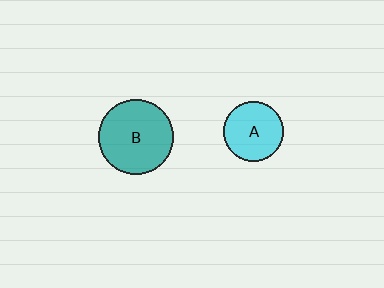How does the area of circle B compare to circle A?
Approximately 1.6 times.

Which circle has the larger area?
Circle B (teal).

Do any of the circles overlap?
No, none of the circles overlap.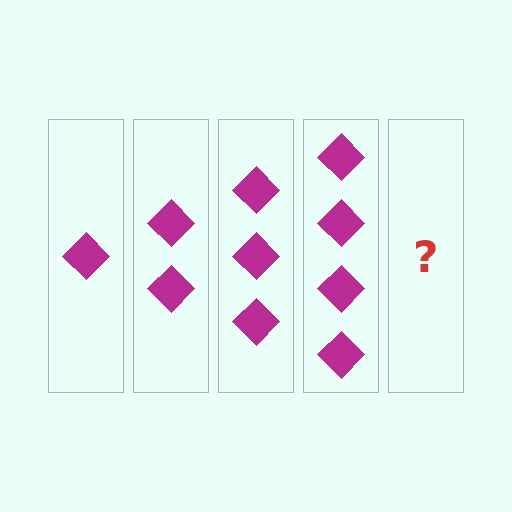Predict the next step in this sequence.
The next step is 5 diamonds.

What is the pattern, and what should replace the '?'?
The pattern is that each step adds one more diamond. The '?' should be 5 diamonds.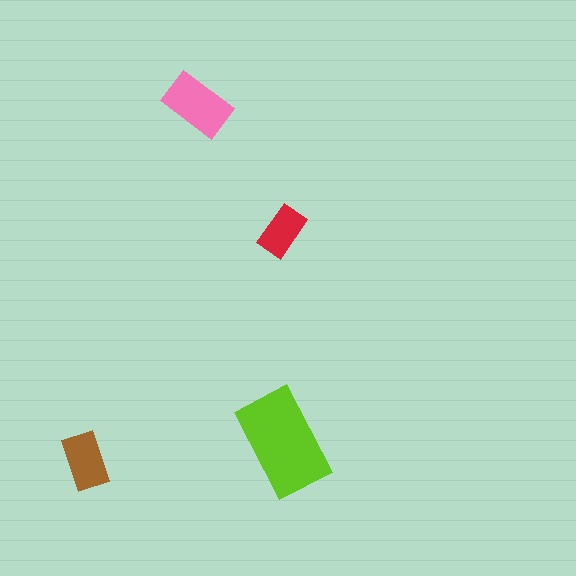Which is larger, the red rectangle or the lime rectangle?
The lime one.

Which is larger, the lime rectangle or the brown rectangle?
The lime one.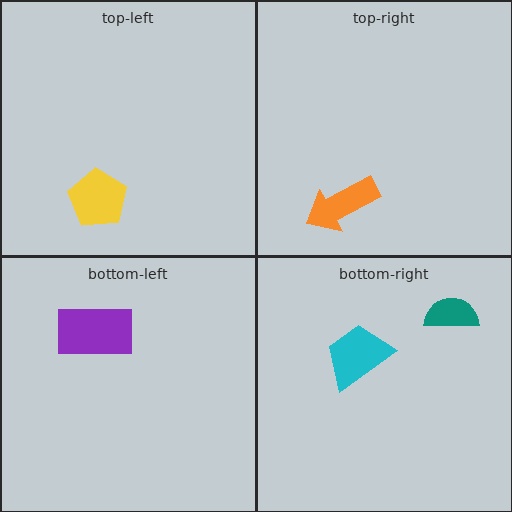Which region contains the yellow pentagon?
The top-left region.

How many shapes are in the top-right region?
1.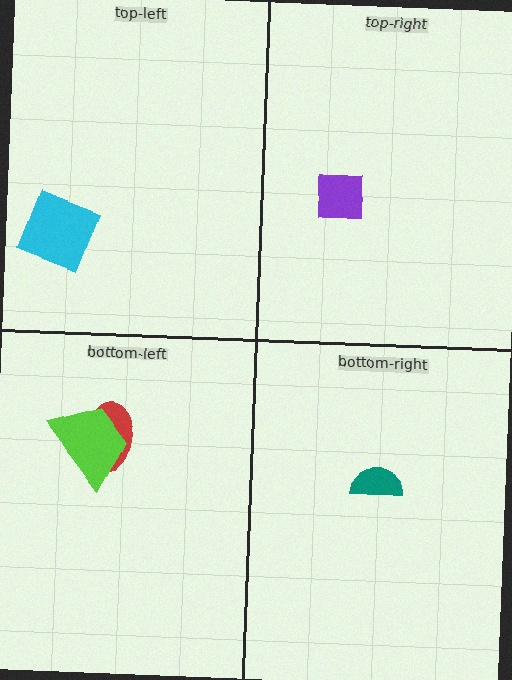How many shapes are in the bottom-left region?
2.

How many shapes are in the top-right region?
1.